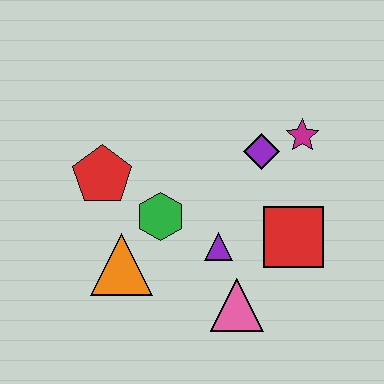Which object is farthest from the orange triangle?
The magenta star is farthest from the orange triangle.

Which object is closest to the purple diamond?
The magenta star is closest to the purple diamond.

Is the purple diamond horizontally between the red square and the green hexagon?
Yes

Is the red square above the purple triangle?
Yes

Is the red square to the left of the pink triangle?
No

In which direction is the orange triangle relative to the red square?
The orange triangle is to the left of the red square.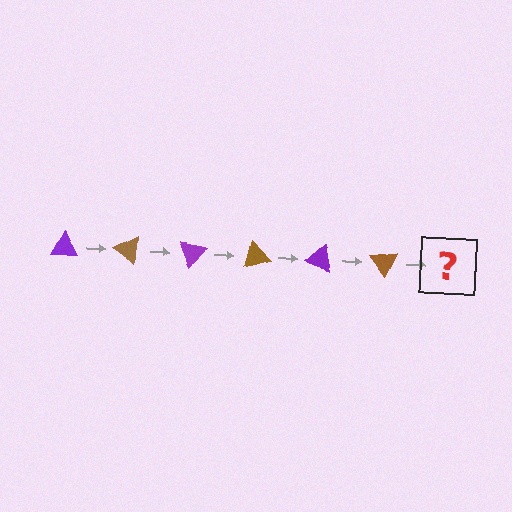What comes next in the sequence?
The next element should be a purple triangle, rotated 210 degrees from the start.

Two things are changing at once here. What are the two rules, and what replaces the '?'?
The two rules are that it rotates 35 degrees each step and the color cycles through purple and brown. The '?' should be a purple triangle, rotated 210 degrees from the start.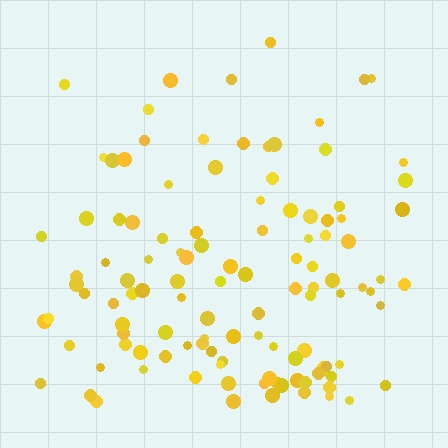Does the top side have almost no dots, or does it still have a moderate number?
Still a moderate number, just noticeably fewer than the bottom.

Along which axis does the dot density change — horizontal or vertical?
Vertical.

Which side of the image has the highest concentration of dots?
The bottom.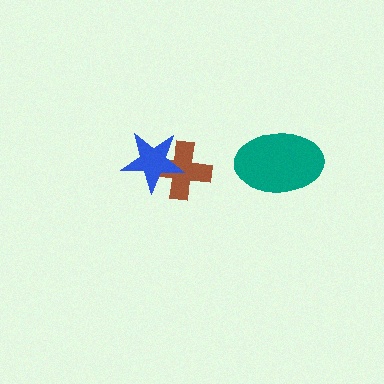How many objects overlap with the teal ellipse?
0 objects overlap with the teal ellipse.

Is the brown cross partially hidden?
Yes, it is partially covered by another shape.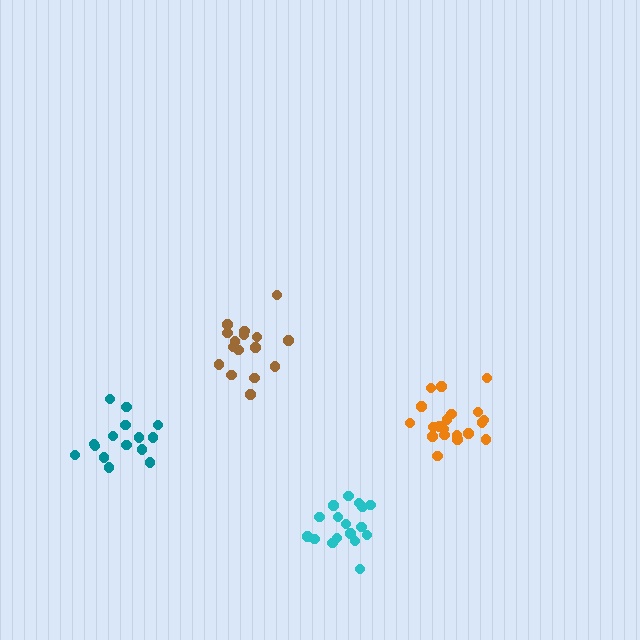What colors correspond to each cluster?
The clusters are colored: cyan, brown, orange, teal.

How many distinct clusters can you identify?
There are 4 distinct clusters.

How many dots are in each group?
Group 1: 17 dots, Group 2: 16 dots, Group 3: 20 dots, Group 4: 15 dots (68 total).